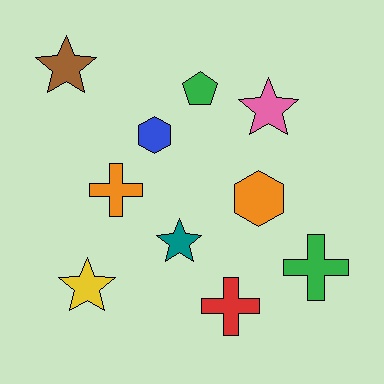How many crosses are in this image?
There are 3 crosses.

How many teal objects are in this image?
There is 1 teal object.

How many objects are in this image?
There are 10 objects.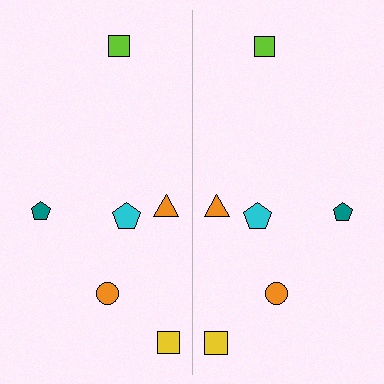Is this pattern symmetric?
Yes, this pattern has bilateral (reflection) symmetry.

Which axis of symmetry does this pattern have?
The pattern has a vertical axis of symmetry running through the center of the image.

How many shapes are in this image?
There are 12 shapes in this image.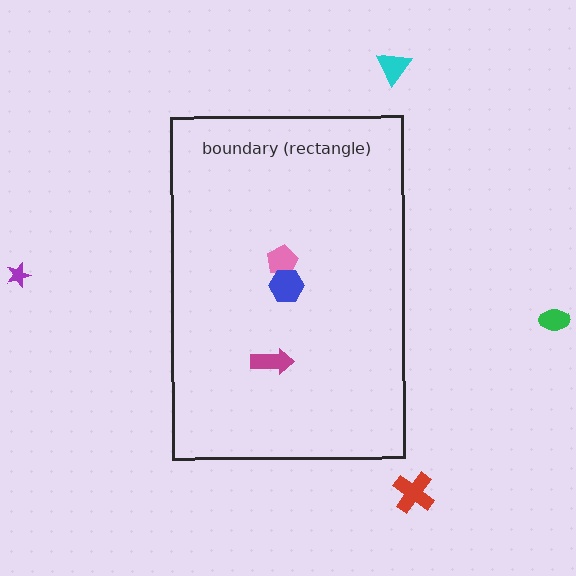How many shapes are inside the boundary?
3 inside, 4 outside.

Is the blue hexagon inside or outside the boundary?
Inside.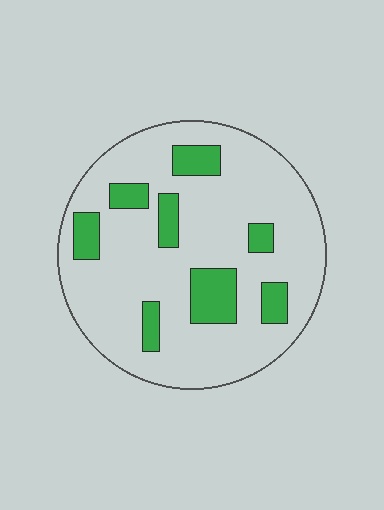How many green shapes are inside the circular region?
8.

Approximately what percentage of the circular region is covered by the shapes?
Approximately 20%.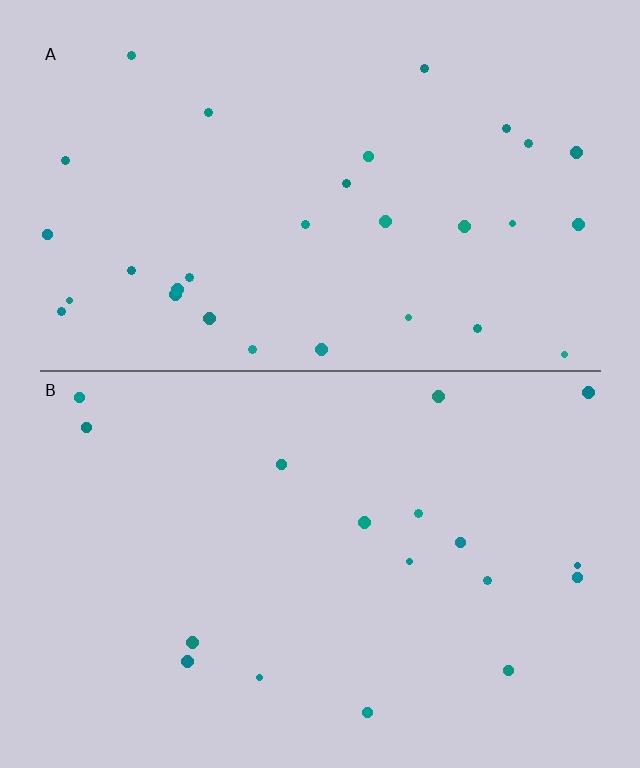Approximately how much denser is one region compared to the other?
Approximately 1.7× — region A over region B.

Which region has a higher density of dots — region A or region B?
A (the top).